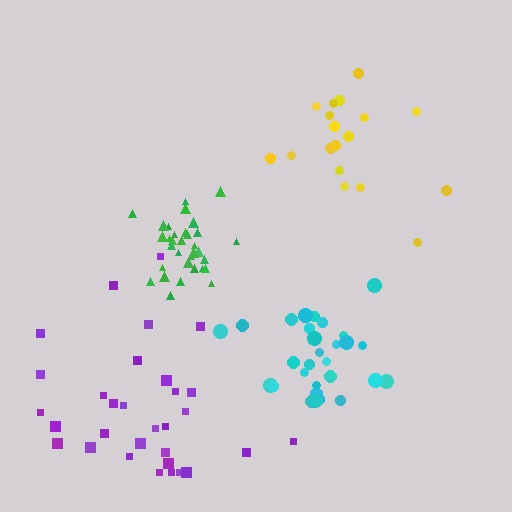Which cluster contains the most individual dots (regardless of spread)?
Green (33).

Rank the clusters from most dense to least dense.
green, cyan, purple, yellow.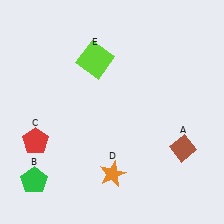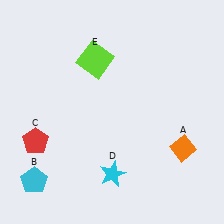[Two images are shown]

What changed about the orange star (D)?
In Image 1, D is orange. In Image 2, it changed to cyan.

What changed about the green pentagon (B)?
In Image 1, B is green. In Image 2, it changed to cyan.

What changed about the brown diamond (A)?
In Image 1, A is brown. In Image 2, it changed to orange.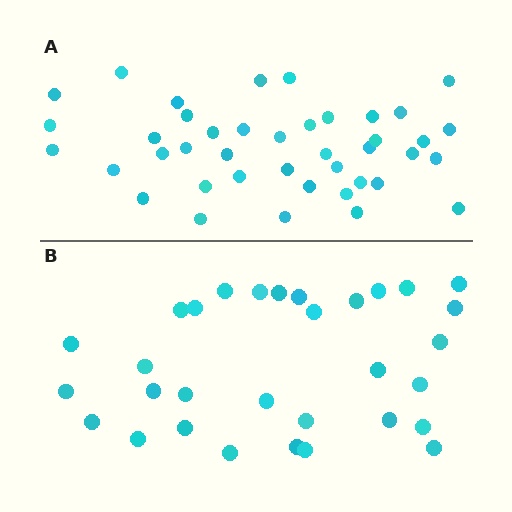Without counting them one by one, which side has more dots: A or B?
Region A (the top region) has more dots.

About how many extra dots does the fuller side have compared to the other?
Region A has roughly 10 or so more dots than region B.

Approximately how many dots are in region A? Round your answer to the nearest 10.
About 40 dots. (The exact count is 41, which rounds to 40.)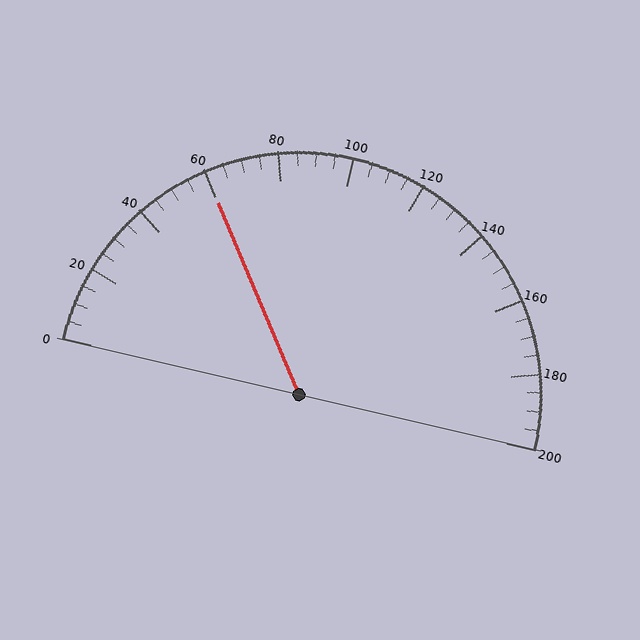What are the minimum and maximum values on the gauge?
The gauge ranges from 0 to 200.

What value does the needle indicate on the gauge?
The needle indicates approximately 60.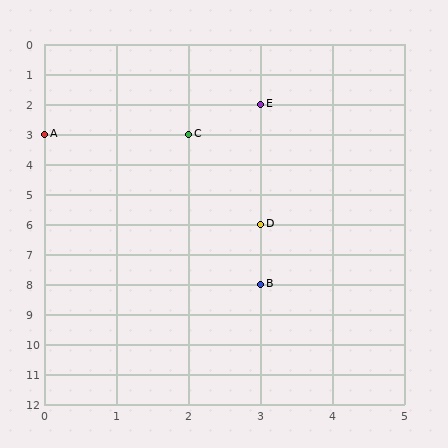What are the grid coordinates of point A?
Point A is at grid coordinates (0, 3).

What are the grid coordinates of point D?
Point D is at grid coordinates (3, 6).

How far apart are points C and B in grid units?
Points C and B are 1 column and 5 rows apart (about 5.1 grid units diagonally).